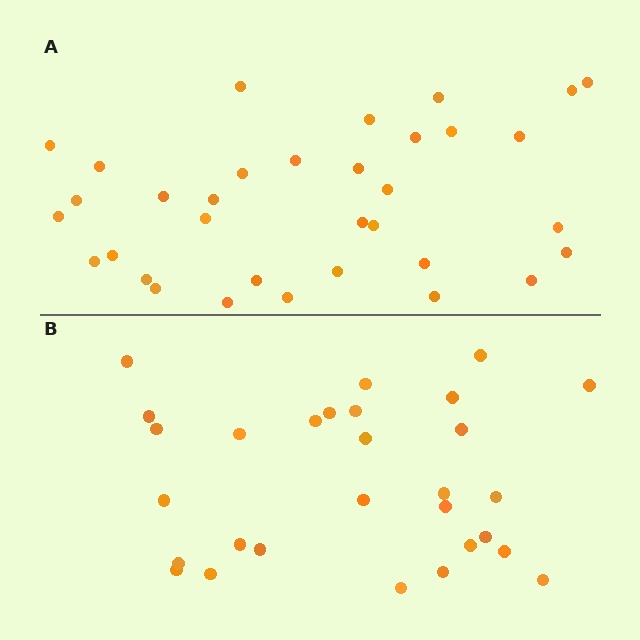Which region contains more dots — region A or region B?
Region A (the top region) has more dots.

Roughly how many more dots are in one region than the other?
Region A has about 5 more dots than region B.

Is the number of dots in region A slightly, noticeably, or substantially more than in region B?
Region A has only slightly more — the two regions are fairly close. The ratio is roughly 1.2 to 1.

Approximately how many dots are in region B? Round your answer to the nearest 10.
About 30 dots. (The exact count is 29, which rounds to 30.)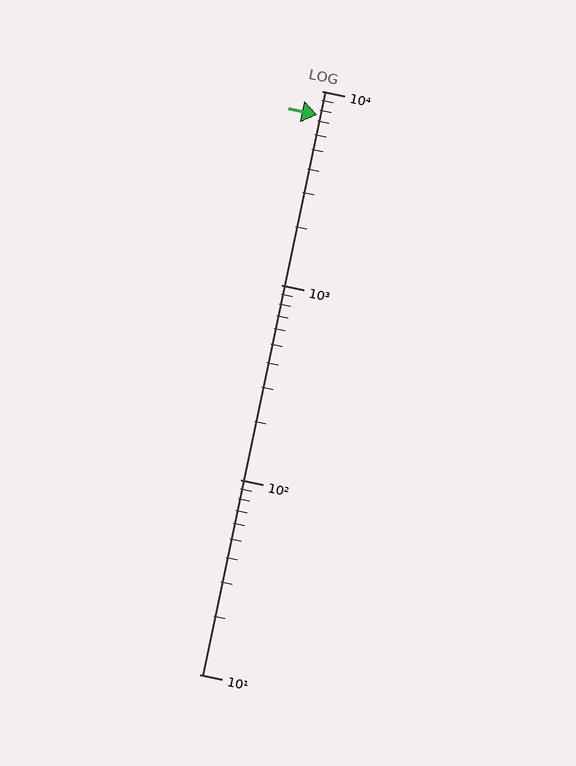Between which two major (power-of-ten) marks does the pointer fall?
The pointer is between 1000 and 10000.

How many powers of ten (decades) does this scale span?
The scale spans 3 decades, from 10 to 10000.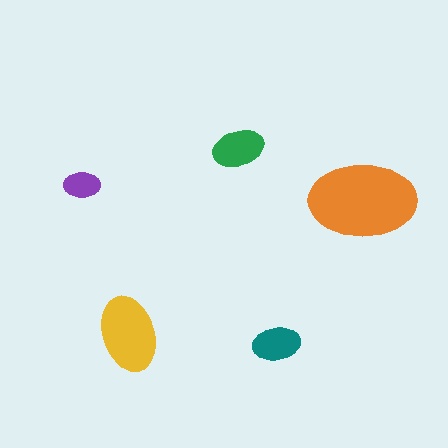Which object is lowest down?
The teal ellipse is bottommost.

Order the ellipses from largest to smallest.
the orange one, the yellow one, the green one, the teal one, the purple one.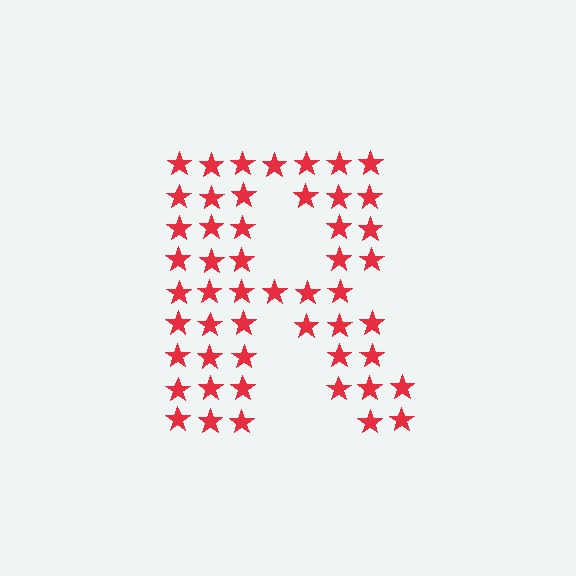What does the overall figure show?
The overall figure shows the letter R.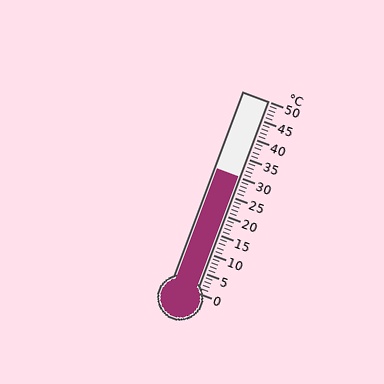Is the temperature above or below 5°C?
The temperature is above 5°C.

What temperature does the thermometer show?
The thermometer shows approximately 30°C.